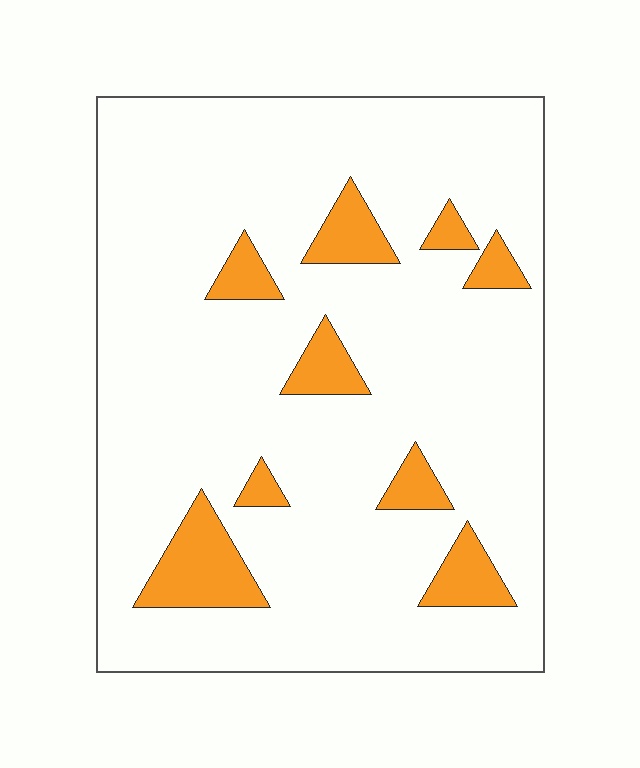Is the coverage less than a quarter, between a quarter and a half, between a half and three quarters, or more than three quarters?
Less than a quarter.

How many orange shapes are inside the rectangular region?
9.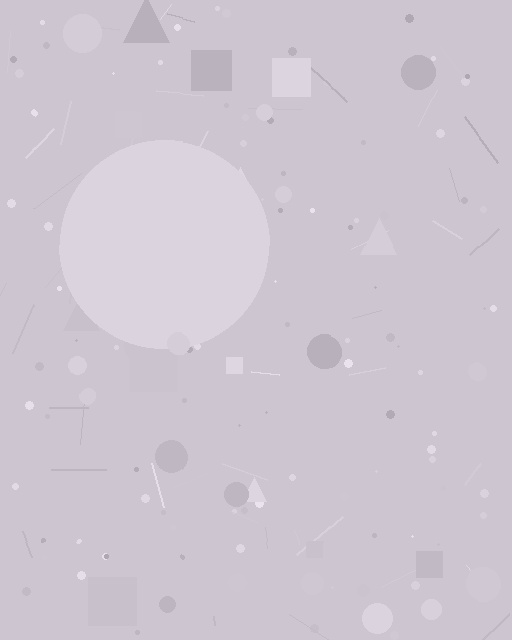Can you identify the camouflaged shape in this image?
The camouflaged shape is a circle.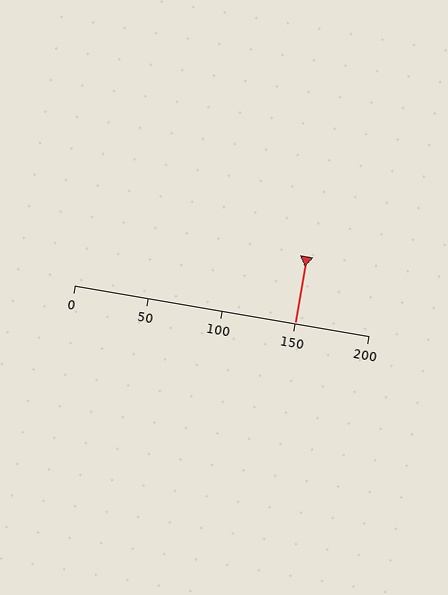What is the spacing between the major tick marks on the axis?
The major ticks are spaced 50 apart.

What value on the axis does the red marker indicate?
The marker indicates approximately 150.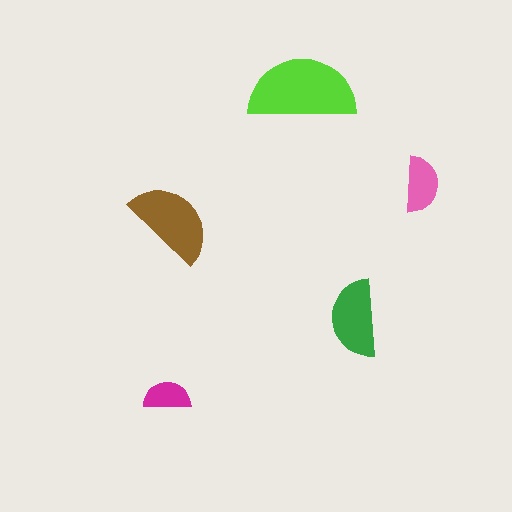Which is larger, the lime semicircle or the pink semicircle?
The lime one.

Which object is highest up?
The lime semicircle is topmost.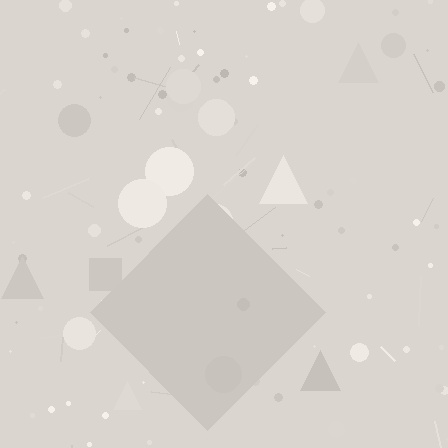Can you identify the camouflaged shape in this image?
The camouflaged shape is a diamond.